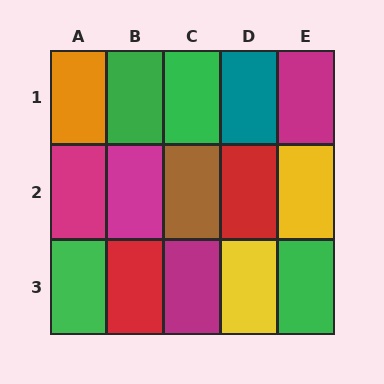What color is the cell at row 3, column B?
Red.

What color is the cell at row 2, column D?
Red.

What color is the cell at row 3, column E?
Green.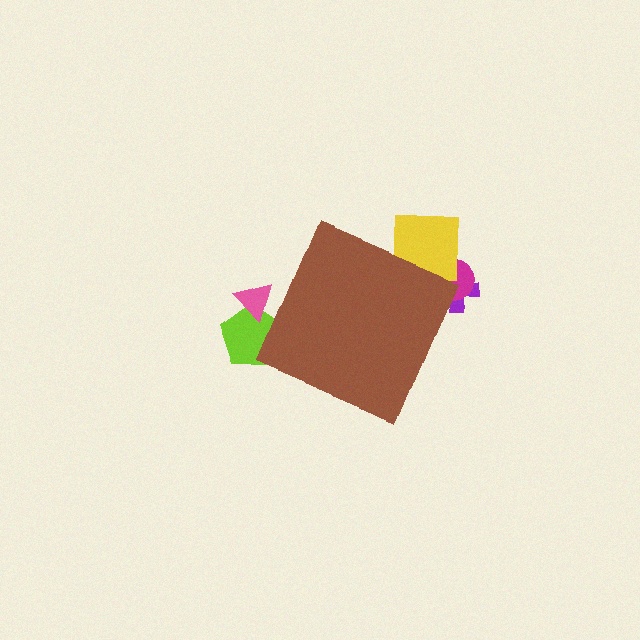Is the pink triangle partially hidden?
Yes, the pink triangle is partially hidden behind the brown diamond.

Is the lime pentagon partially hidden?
Yes, the lime pentagon is partially hidden behind the brown diamond.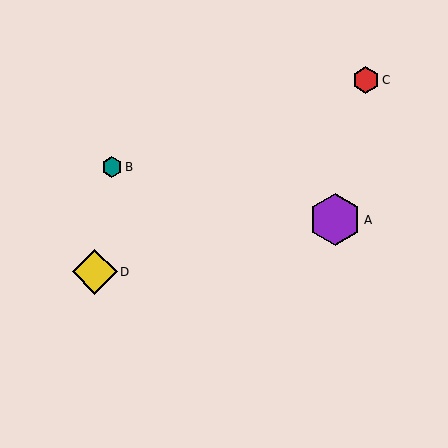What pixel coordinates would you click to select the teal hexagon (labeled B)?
Click at (112, 167) to select the teal hexagon B.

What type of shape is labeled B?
Shape B is a teal hexagon.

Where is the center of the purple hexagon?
The center of the purple hexagon is at (335, 220).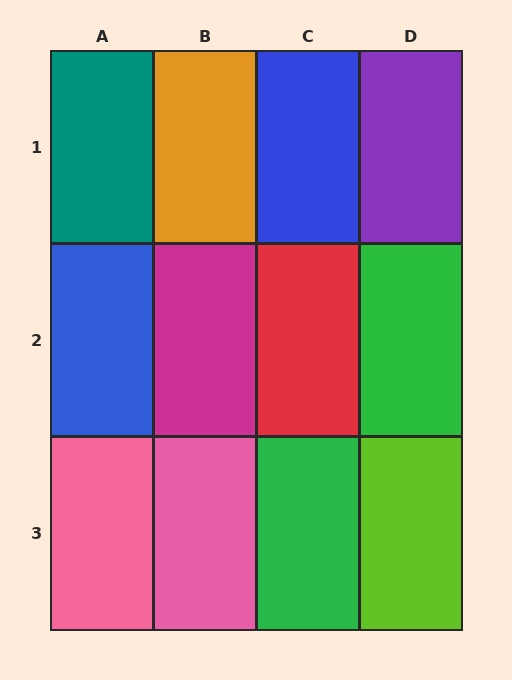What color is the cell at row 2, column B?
Magenta.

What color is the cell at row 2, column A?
Blue.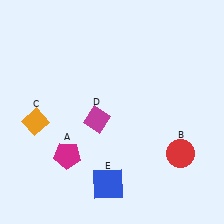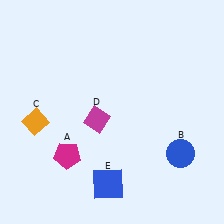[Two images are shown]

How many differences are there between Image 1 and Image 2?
There is 1 difference between the two images.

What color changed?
The circle (B) changed from red in Image 1 to blue in Image 2.